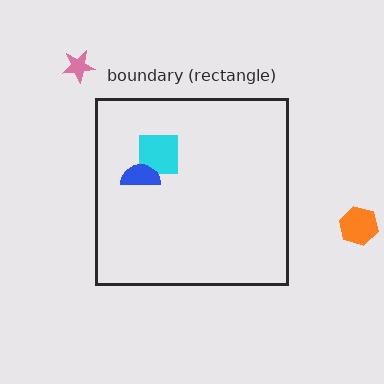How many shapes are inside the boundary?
2 inside, 2 outside.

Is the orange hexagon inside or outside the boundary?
Outside.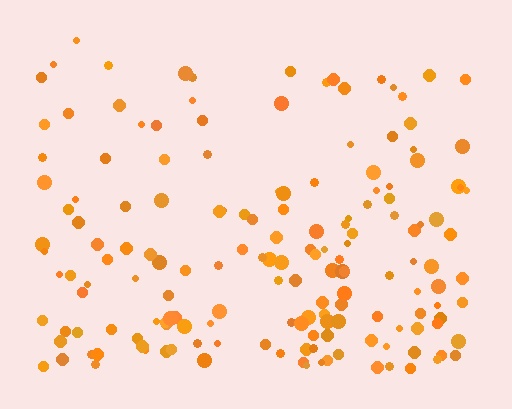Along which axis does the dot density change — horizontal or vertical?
Vertical.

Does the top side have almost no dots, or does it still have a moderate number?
Still a moderate number, just noticeably fewer than the bottom.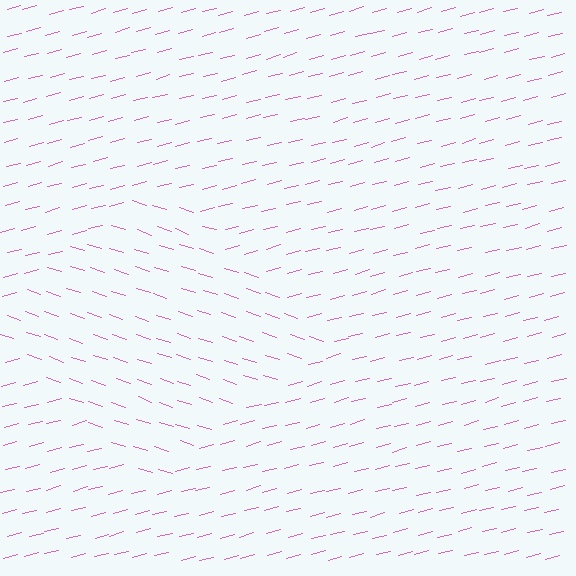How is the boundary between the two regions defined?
The boundary is defined purely by a change in line orientation (approximately 33 degrees difference). All lines are the same color and thickness.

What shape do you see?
I see a diamond.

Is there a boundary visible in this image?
Yes, there is a texture boundary formed by a change in line orientation.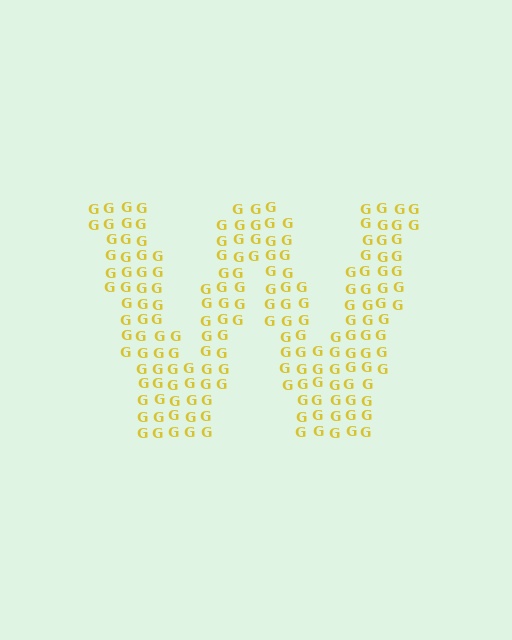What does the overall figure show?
The overall figure shows the letter W.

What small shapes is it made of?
It is made of small letter G's.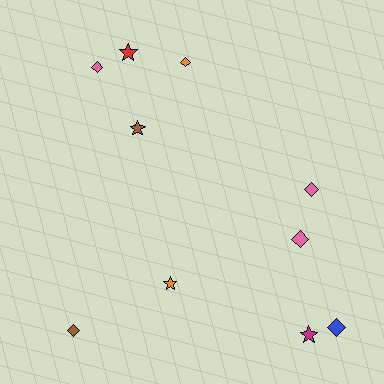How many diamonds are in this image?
There are 6 diamonds.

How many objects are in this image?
There are 10 objects.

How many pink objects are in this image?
There are 3 pink objects.